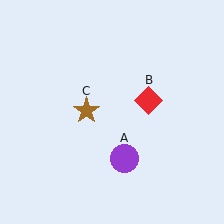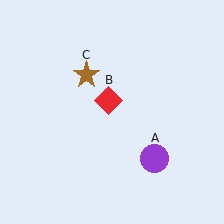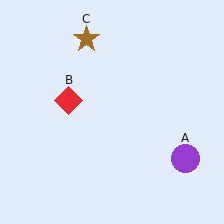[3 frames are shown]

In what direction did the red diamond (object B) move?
The red diamond (object B) moved left.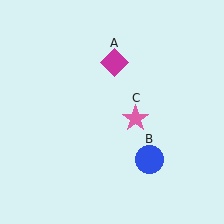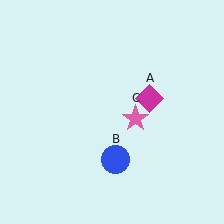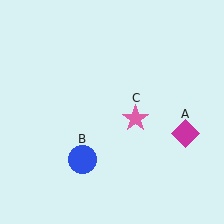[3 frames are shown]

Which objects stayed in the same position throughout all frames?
Pink star (object C) remained stationary.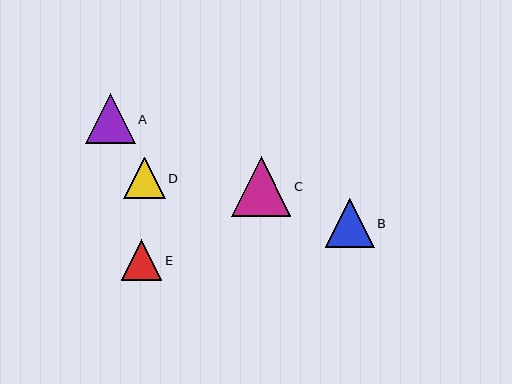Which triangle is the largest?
Triangle C is the largest with a size of approximately 60 pixels.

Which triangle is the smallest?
Triangle E is the smallest with a size of approximately 41 pixels.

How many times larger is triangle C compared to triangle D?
Triangle C is approximately 1.4 times the size of triangle D.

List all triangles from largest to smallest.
From largest to smallest: C, A, B, D, E.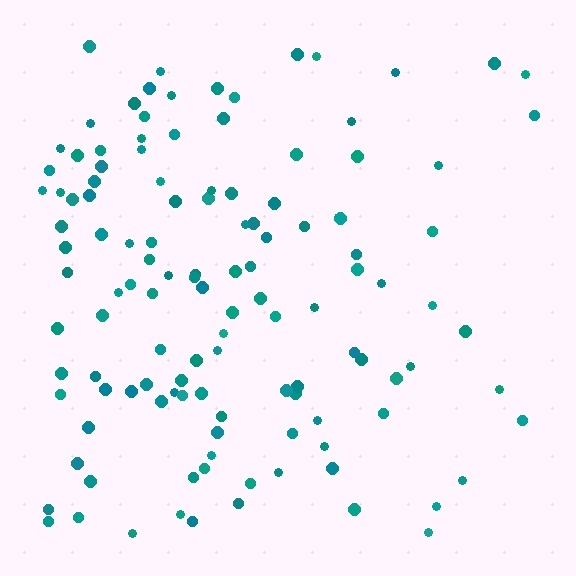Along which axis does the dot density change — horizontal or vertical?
Horizontal.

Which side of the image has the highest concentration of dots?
The left.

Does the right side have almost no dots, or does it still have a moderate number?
Still a moderate number, just noticeably fewer than the left.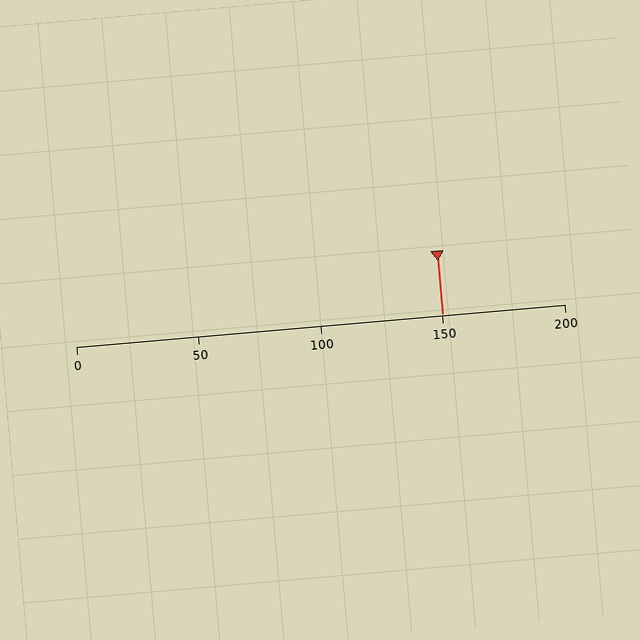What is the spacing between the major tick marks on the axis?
The major ticks are spaced 50 apart.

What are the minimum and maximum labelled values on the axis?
The axis runs from 0 to 200.